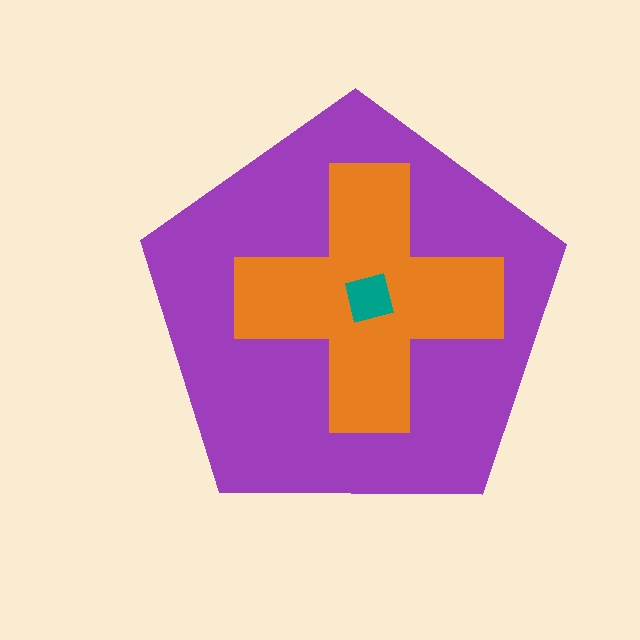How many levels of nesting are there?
3.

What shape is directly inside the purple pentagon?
The orange cross.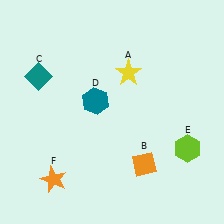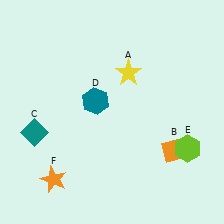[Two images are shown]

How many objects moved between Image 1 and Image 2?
2 objects moved between the two images.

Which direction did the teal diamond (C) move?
The teal diamond (C) moved down.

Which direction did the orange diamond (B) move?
The orange diamond (B) moved right.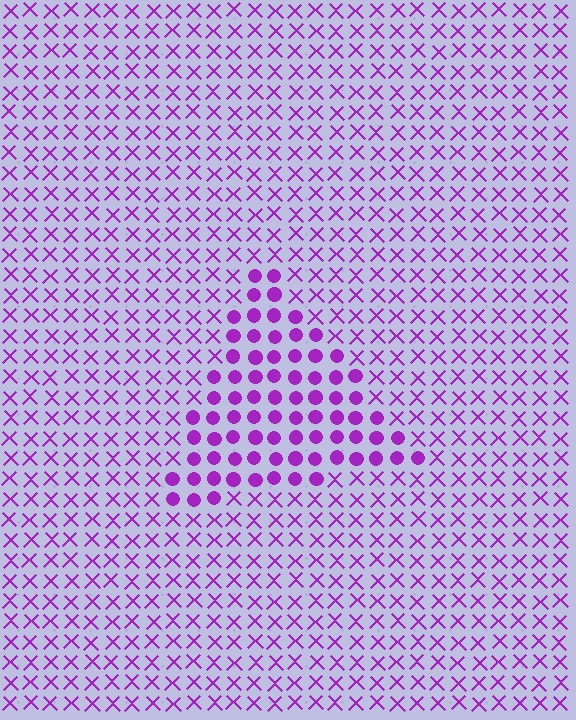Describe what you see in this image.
The image is filled with small purple elements arranged in a uniform grid. A triangle-shaped region contains circles, while the surrounding area contains X marks. The boundary is defined purely by the change in element shape.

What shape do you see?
I see a triangle.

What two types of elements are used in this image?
The image uses circles inside the triangle region and X marks outside it.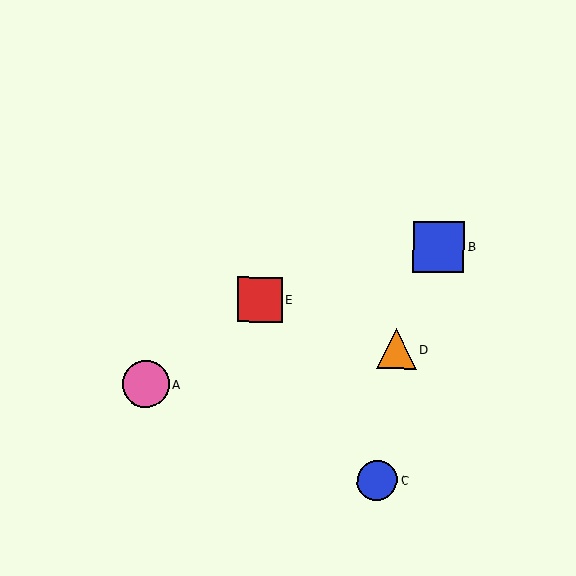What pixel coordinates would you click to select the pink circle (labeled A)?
Click at (146, 384) to select the pink circle A.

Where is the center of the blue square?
The center of the blue square is at (439, 247).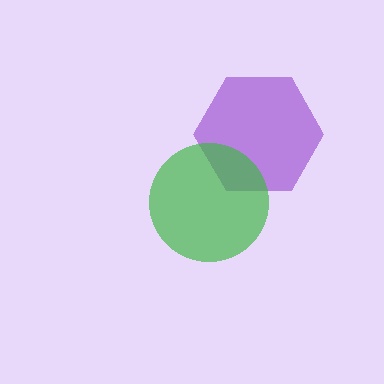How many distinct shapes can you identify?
There are 2 distinct shapes: a purple hexagon, a green circle.